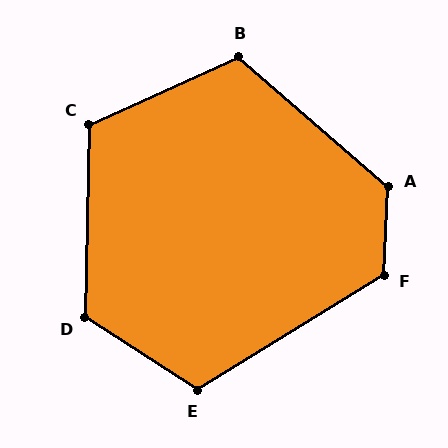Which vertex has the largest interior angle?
A, at approximately 129 degrees.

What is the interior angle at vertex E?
Approximately 116 degrees (obtuse).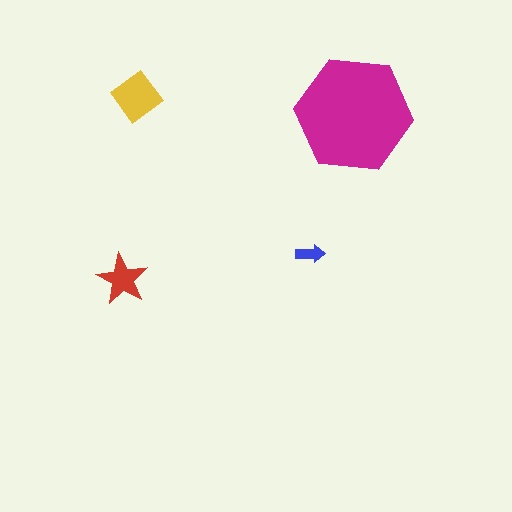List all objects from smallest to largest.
The blue arrow, the red star, the yellow diamond, the magenta hexagon.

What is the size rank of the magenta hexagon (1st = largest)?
1st.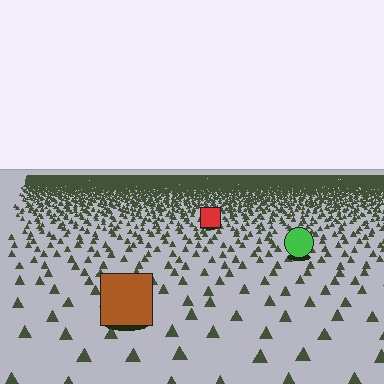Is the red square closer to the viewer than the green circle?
No. The green circle is closer — you can tell from the texture gradient: the ground texture is coarser near it.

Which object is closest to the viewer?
The brown square is closest. The texture marks near it are larger and more spread out.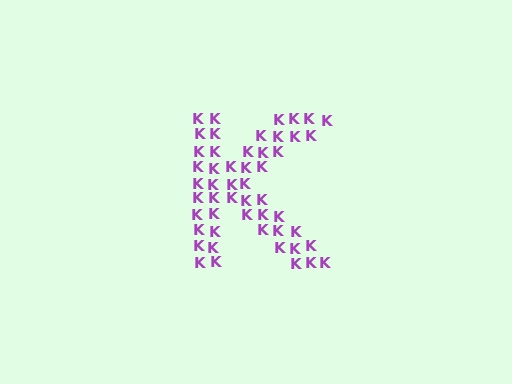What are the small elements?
The small elements are letter K's.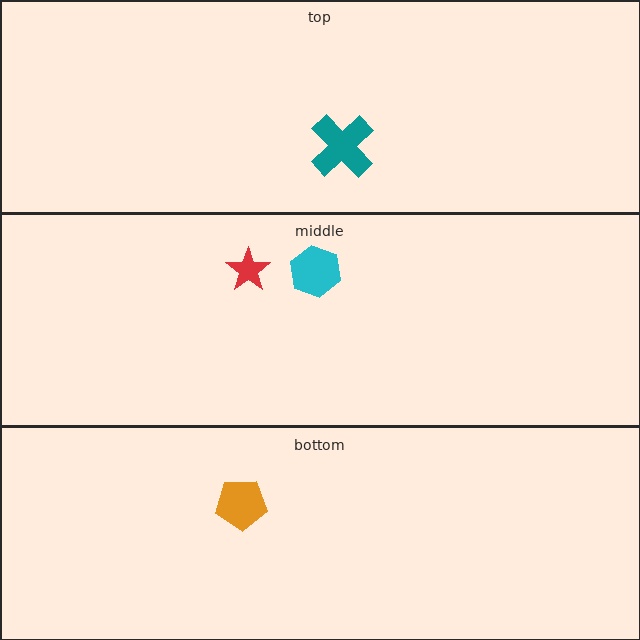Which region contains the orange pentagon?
The bottom region.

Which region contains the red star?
The middle region.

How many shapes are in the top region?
1.